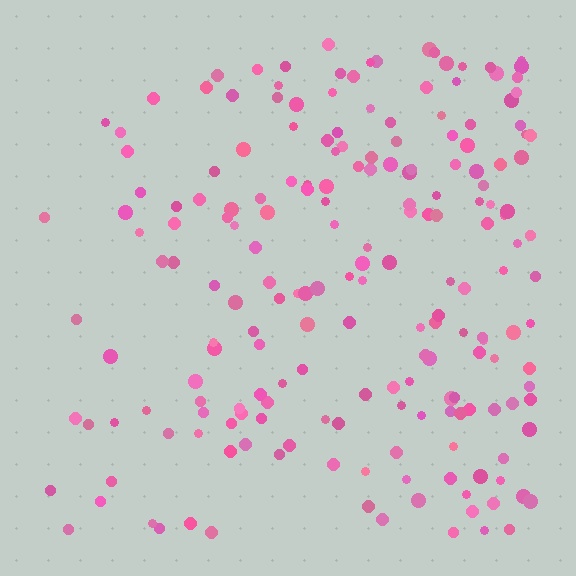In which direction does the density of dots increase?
From left to right, with the right side densest.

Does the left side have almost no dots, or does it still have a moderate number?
Still a moderate number, just noticeably fewer than the right.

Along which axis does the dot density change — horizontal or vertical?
Horizontal.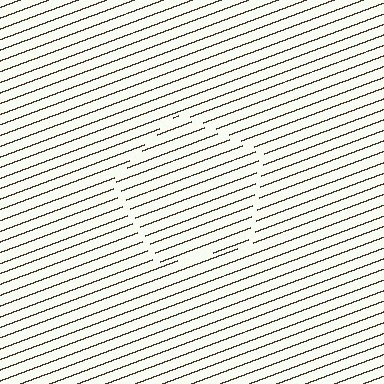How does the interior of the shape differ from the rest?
The interior of the shape contains the same grating, shifted by half a period — the contour is defined by the phase discontinuity where line-ends from the inner and outer gratings abut.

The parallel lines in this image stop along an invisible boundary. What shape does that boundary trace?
An illusory pentagon. The interior of the shape contains the same grating, shifted by half a period — the contour is defined by the phase discontinuity where line-ends from the inner and outer gratings abut.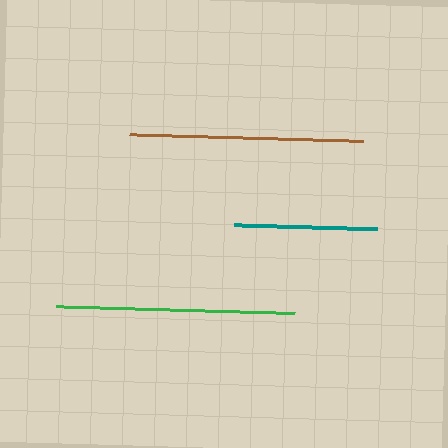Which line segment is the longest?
The green line is the longest at approximately 239 pixels.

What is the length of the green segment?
The green segment is approximately 239 pixels long.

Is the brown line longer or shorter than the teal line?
The brown line is longer than the teal line.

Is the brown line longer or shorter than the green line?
The green line is longer than the brown line.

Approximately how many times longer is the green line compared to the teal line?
The green line is approximately 1.7 times the length of the teal line.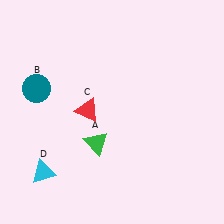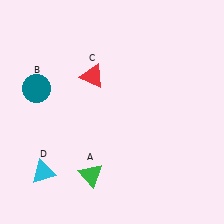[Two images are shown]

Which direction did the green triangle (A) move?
The green triangle (A) moved down.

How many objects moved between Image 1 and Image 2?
2 objects moved between the two images.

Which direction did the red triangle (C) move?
The red triangle (C) moved up.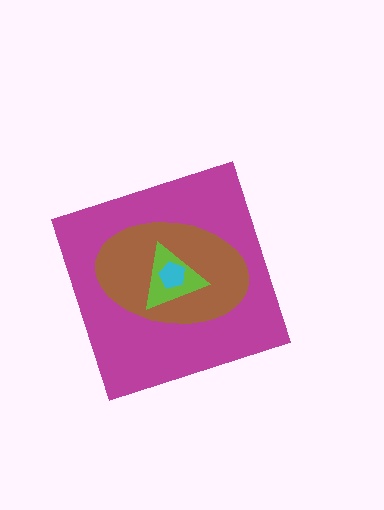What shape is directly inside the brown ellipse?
The lime triangle.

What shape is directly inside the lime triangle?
The cyan pentagon.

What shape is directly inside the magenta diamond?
The brown ellipse.